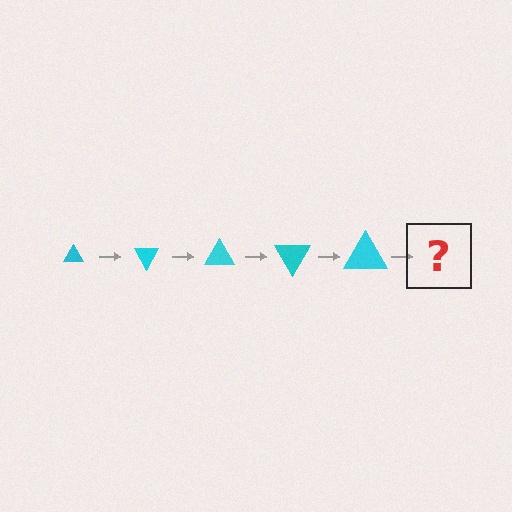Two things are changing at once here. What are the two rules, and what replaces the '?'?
The two rules are that the triangle grows larger each step and it rotates 60 degrees each step. The '?' should be a triangle, larger than the previous one and rotated 300 degrees from the start.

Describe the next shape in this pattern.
It should be a triangle, larger than the previous one and rotated 300 degrees from the start.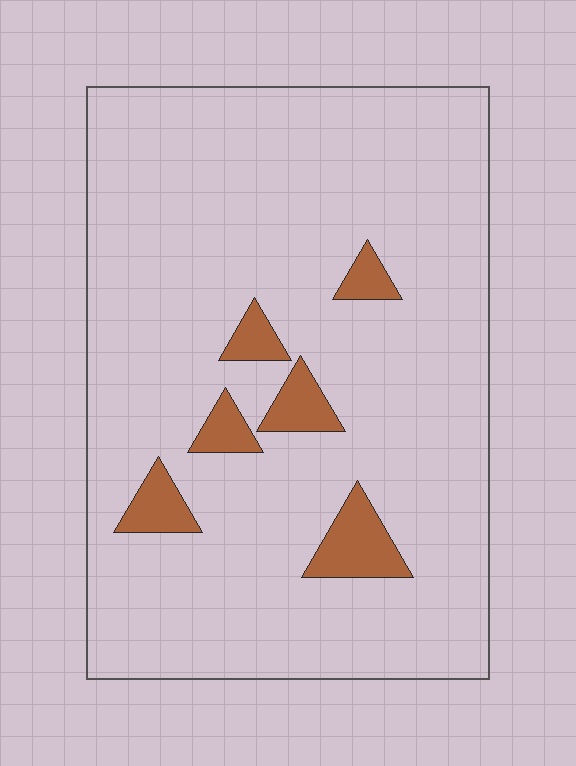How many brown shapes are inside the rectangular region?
6.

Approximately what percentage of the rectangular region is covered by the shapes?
Approximately 10%.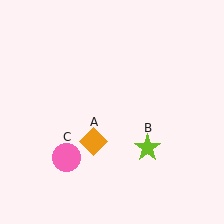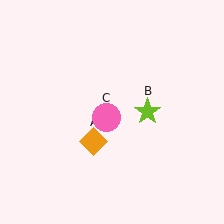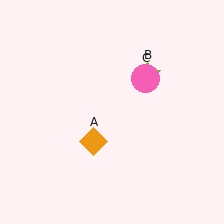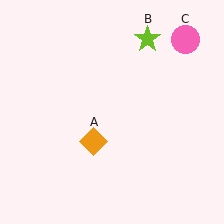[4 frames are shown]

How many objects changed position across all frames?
2 objects changed position: lime star (object B), pink circle (object C).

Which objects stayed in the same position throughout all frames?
Orange diamond (object A) remained stationary.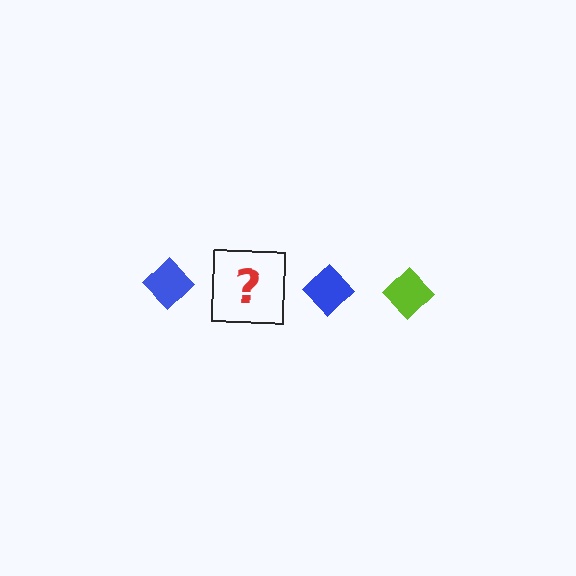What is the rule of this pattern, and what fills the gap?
The rule is that the pattern cycles through blue, lime diamonds. The gap should be filled with a lime diamond.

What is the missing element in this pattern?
The missing element is a lime diamond.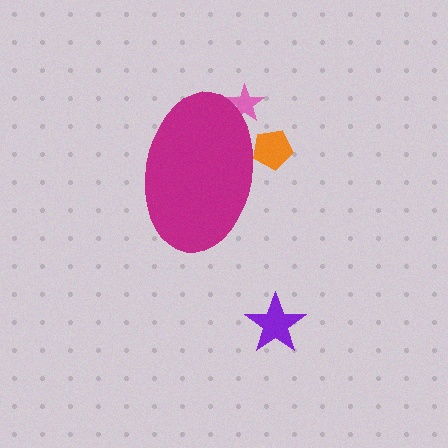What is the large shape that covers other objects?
A magenta ellipse.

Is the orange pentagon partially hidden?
Yes, the orange pentagon is partially hidden behind the magenta ellipse.